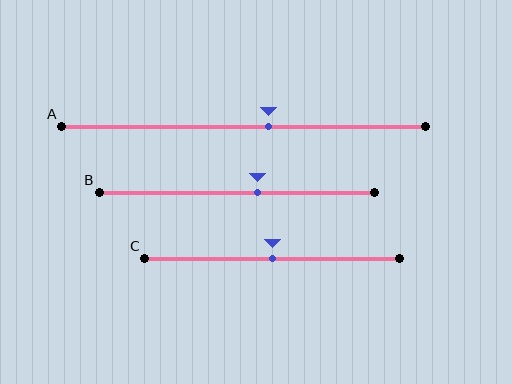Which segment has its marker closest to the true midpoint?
Segment C has its marker closest to the true midpoint.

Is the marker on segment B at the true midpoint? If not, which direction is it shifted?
No, the marker on segment B is shifted to the right by about 7% of the segment length.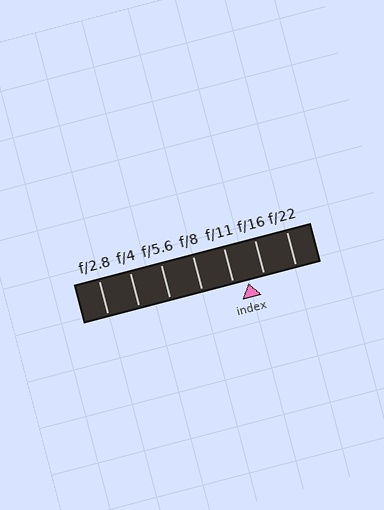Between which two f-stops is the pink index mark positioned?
The index mark is between f/11 and f/16.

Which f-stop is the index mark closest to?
The index mark is closest to f/11.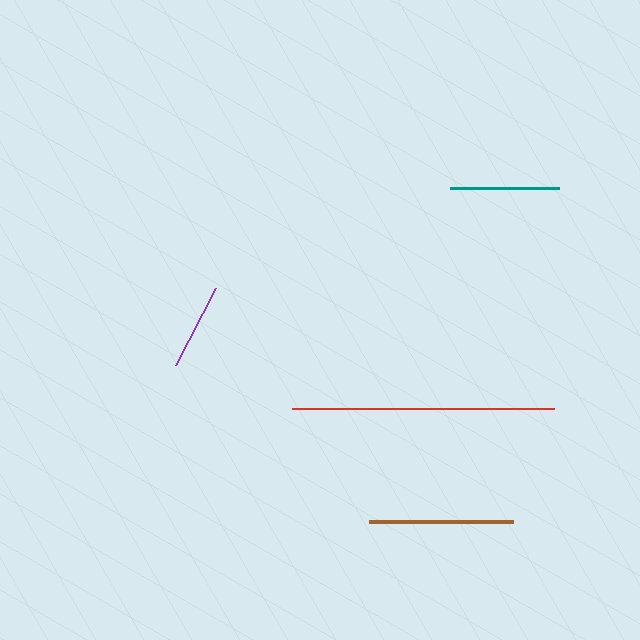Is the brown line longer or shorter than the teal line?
The brown line is longer than the teal line.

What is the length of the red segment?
The red segment is approximately 262 pixels long.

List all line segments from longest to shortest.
From longest to shortest: red, brown, teal, purple.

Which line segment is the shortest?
The purple line is the shortest at approximately 87 pixels.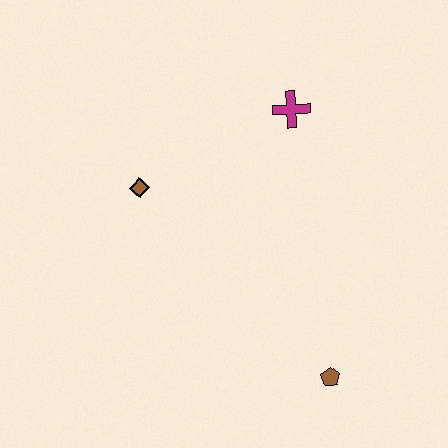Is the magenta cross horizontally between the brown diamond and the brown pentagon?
Yes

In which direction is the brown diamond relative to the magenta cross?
The brown diamond is to the left of the magenta cross.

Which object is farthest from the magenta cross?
The brown pentagon is farthest from the magenta cross.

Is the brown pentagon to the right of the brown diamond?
Yes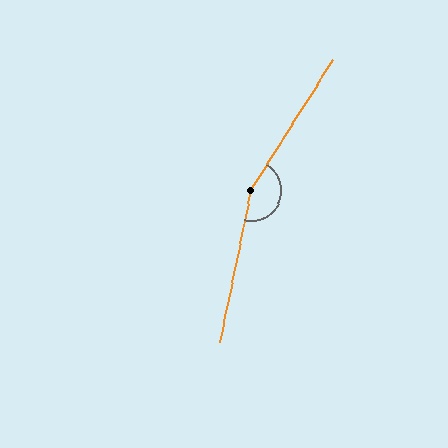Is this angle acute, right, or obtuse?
It is obtuse.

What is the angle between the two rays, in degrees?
Approximately 159 degrees.